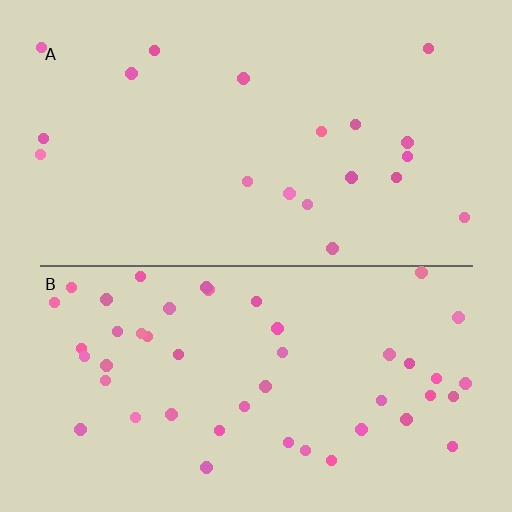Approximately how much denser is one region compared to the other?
Approximately 2.4× — region B over region A.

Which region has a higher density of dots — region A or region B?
B (the bottom).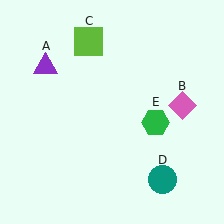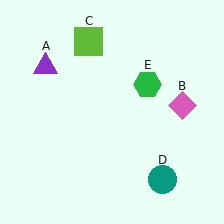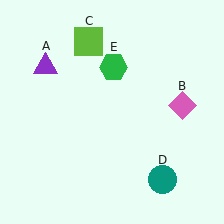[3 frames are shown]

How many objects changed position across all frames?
1 object changed position: green hexagon (object E).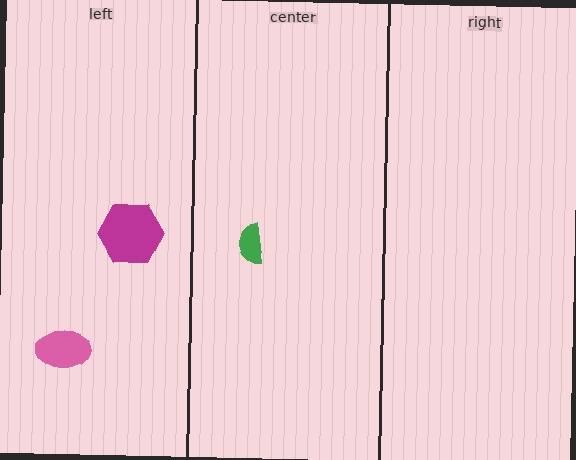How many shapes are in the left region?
2.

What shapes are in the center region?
The green semicircle.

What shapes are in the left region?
The magenta hexagon, the pink ellipse.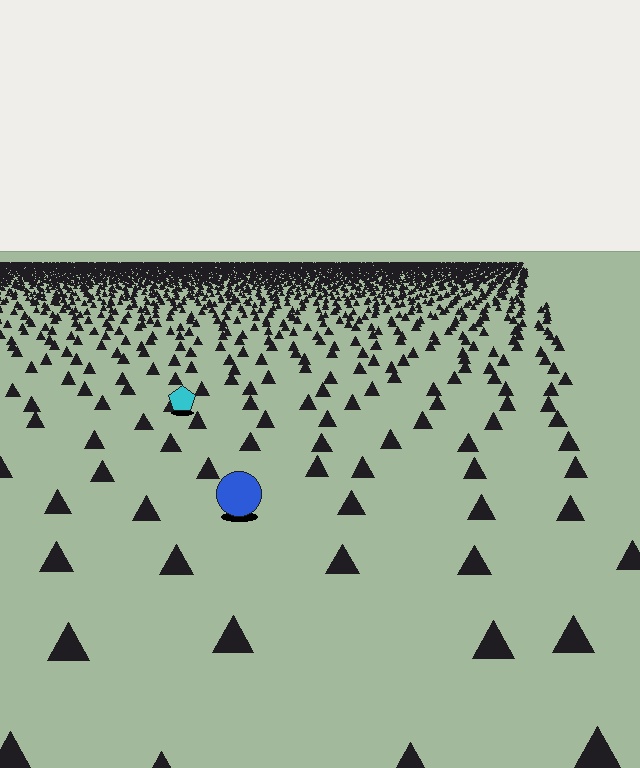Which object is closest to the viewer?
The blue circle is closest. The texture marks near it are larger and more spread out.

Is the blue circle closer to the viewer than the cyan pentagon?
Yes. The blue circle is closer — you can tell from the texture gradient: the ground texture is coarser near it.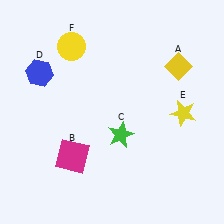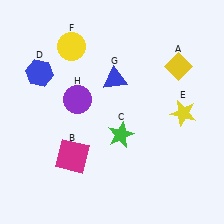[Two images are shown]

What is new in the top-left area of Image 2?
A purple circle (H) was added in the top-left area of Image 2.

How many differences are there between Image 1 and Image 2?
There are 2 differences between the two images.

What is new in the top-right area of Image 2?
A blue triangle (G) was added in the top-right area of Image 2.